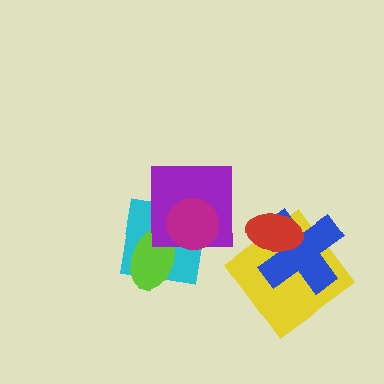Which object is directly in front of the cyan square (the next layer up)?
The lime ellipse is directly in front of the cyan square.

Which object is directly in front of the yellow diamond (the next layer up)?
The blue cross is directly in front of the yellow diamond.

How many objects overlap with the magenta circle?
2 objects overlap with the magenta circle.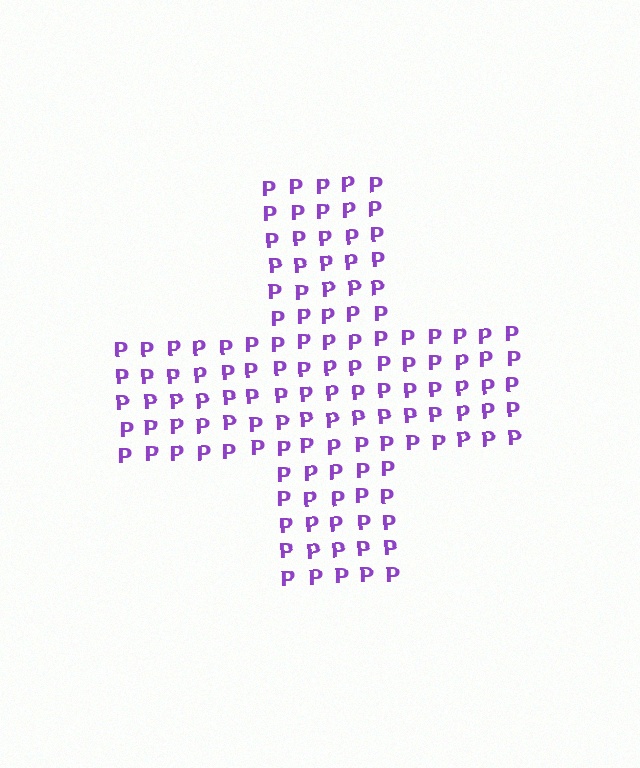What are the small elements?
The small elements are letter P's.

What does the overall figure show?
The overall figure shows a cross.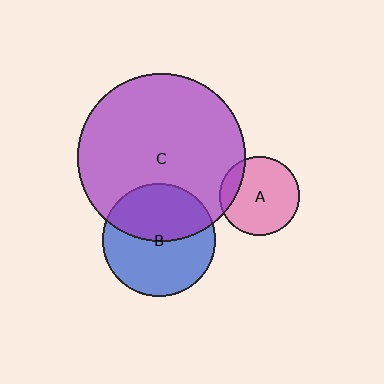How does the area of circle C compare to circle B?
Approximately 2.2 times.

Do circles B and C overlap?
Yes.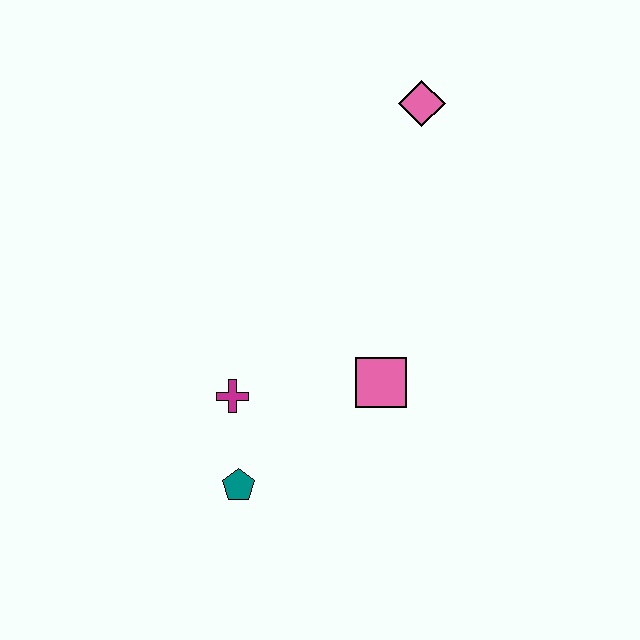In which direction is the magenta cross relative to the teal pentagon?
The magenta cross is above the teal pentagon.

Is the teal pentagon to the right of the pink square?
No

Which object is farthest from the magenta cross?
The pink diamond is farthest from the magenta cross.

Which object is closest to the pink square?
The magenta cross is closest to the pink square.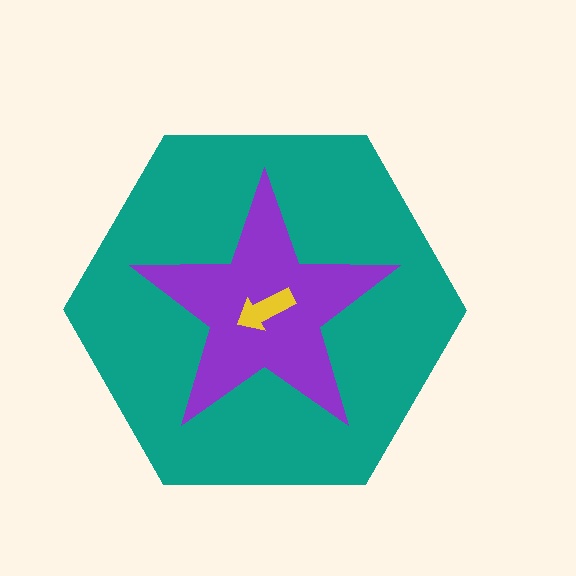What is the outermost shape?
The teal hexagon.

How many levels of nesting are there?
3.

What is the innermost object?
The yellow arrow.